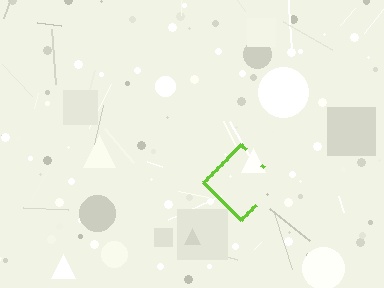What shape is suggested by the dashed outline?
The dashed outline suggests a diamond.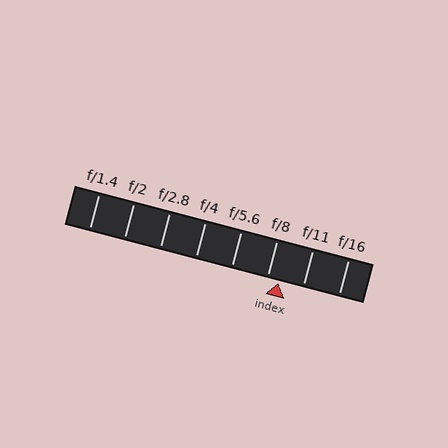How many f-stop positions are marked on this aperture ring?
There are 8 f-stop positions marked.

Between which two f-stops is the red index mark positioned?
The index mark is between f/8 and f/11.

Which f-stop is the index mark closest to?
The index mark is closest to f/8.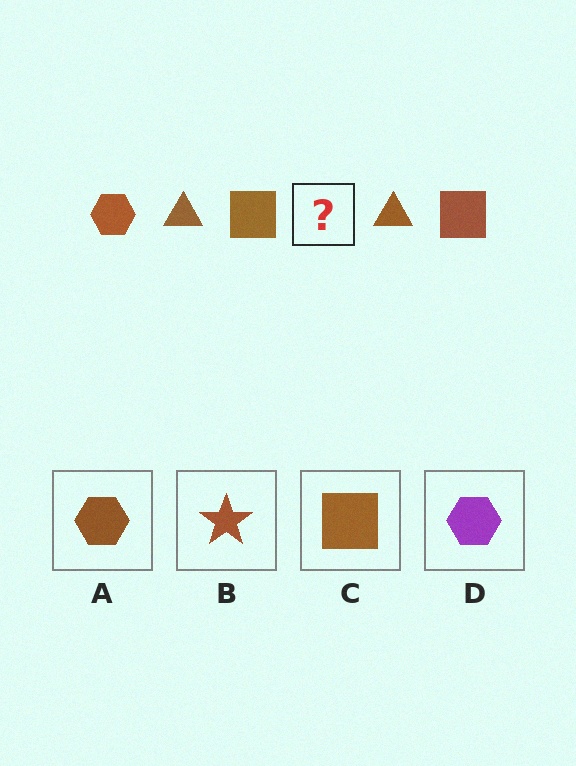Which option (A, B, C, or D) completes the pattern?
A.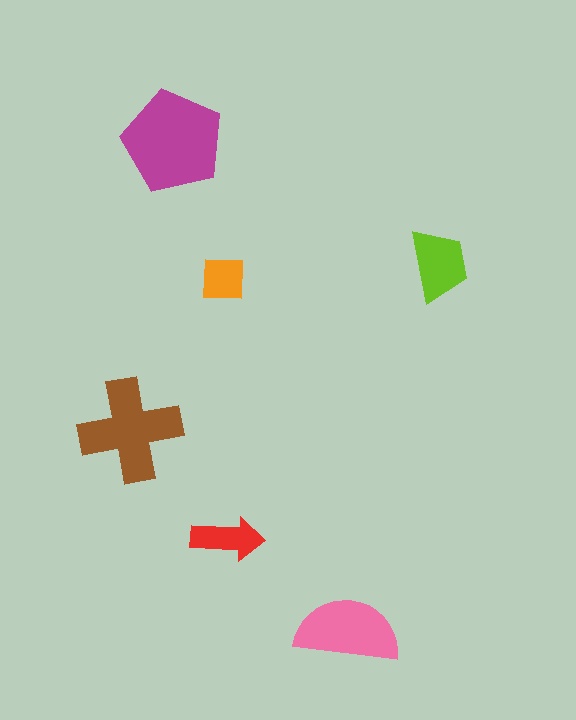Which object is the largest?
The magenta pentagon.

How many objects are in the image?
There are 6 objects in the image.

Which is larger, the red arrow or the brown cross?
The brown cross.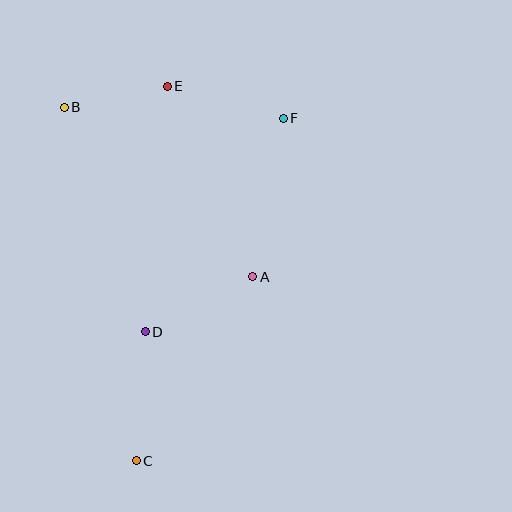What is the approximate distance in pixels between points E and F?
The distance between E and F is approximately 120 pixels.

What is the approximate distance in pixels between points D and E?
The distance between D and E is approximately 246 pixels.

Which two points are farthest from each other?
Points C and E are farthest from each other.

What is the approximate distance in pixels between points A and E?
The distance between A and E is approximately 208 pixels.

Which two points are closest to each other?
Points B and E are closest to each other.